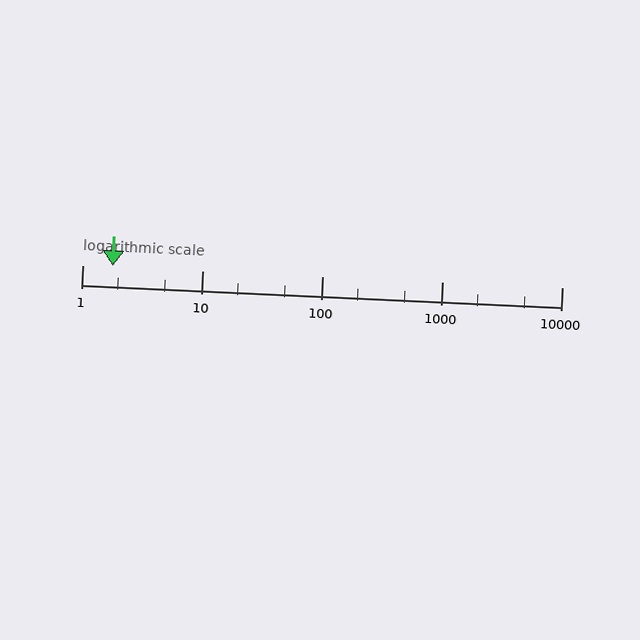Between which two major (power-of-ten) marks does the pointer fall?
The pointer is between 1 and 10.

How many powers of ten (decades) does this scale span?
The scale spans 4 decades, from 1 to 10000.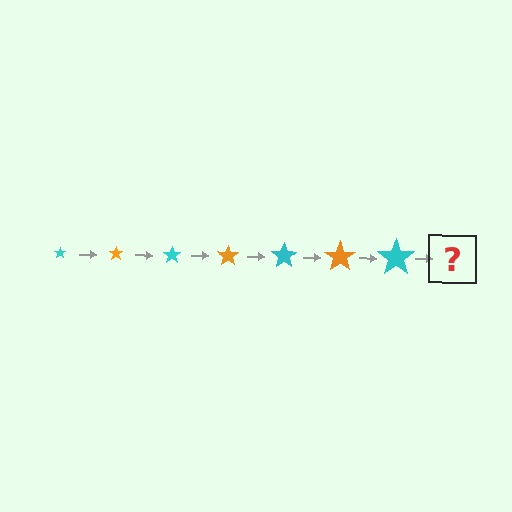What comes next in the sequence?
The next element should be an orange star, larger than the previous one.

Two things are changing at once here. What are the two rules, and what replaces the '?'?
The two rules are that the star grows larger each step and the color cycles through cyan and orange. The '?' should be an orange star, larger than the previous one.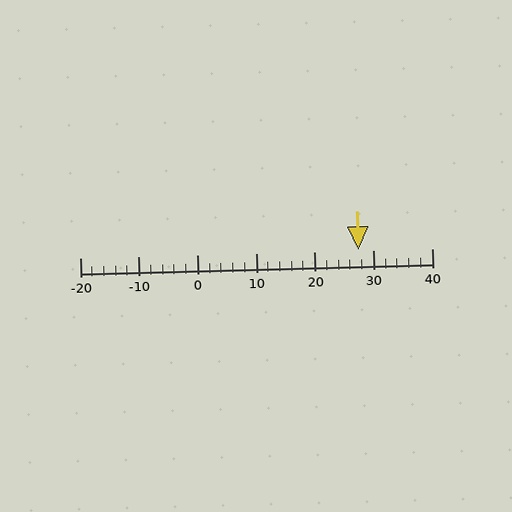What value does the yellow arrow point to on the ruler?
The yellow arrow points to approximately 27.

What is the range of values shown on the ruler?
The ruler shows values from -20 to 40.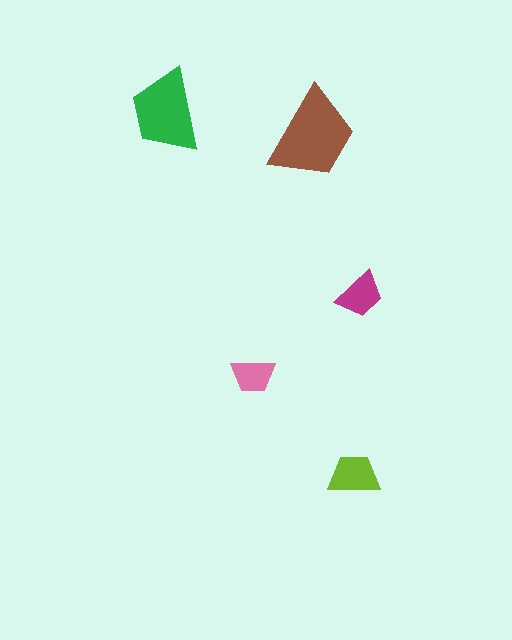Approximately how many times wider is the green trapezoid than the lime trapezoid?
About 1.5 times wider.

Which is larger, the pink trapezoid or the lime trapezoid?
The lime one.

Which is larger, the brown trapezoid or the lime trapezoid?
The brown one.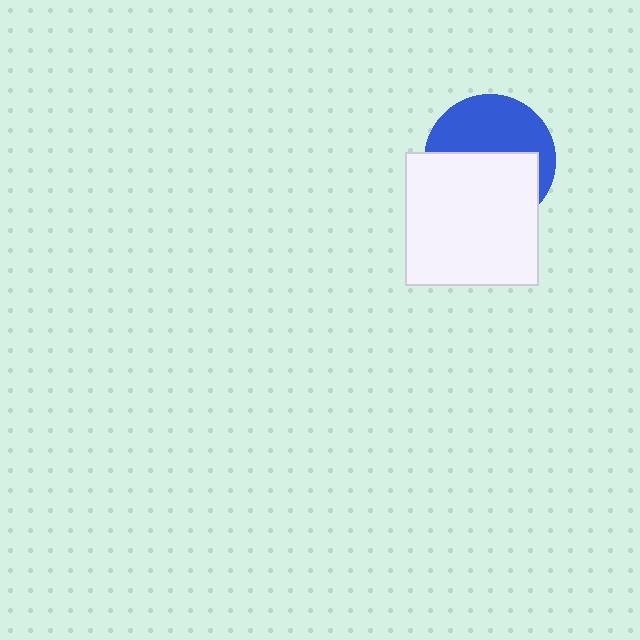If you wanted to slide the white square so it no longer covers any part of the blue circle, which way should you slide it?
Slide it down — that is the most direct way to separate the two shapes.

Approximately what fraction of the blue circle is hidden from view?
Roughly 54% of the blue circle is hidden behind the white square.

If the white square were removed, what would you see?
You would see the complete blue circle.